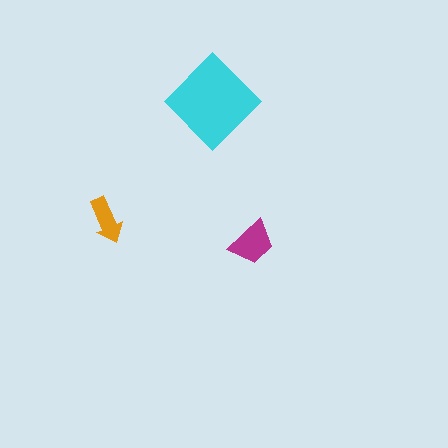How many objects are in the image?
There are 3 objects in the image.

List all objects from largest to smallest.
The cyan diamond, the magenta trapezoid, the orange arrow.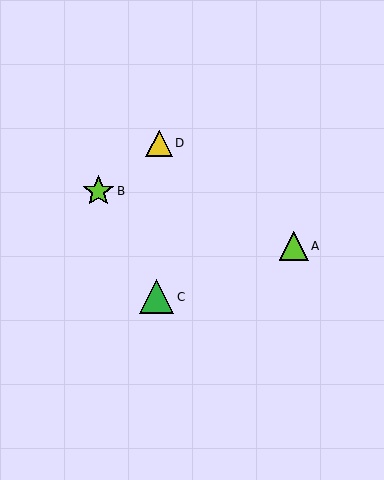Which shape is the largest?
The green triangle (labeled C) is the largest.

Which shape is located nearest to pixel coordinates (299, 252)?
The lime triangle (labeled A) at (294, 246) is nearest to that location.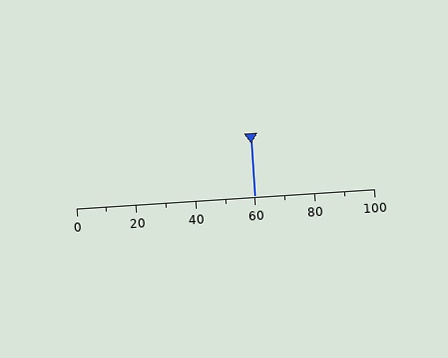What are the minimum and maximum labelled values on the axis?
The axis runs from 0 to 100.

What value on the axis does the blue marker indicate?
The marker indicates approximately 60.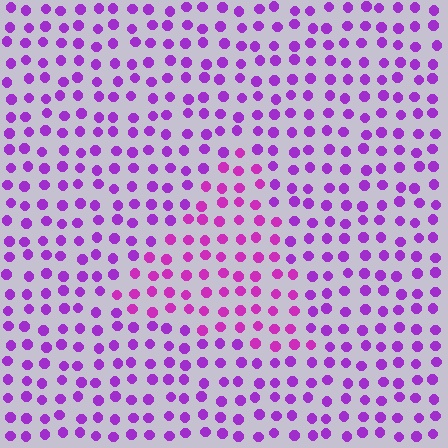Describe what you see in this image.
The image is filled with small purple elements in a uniform arrangement. A triangle-shaped region is visible where the elements are tinted to a slightly different hue, forming a subtle color boundary.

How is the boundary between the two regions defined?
The boundary is defined purely by a slight shift in hue (about 23 degrees). Spacing, size, and orientation are identical on both sides.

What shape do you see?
I see a triangle.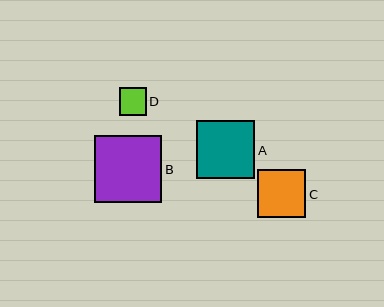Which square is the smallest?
Square D is the smallest with a size of approximately 27 pixels.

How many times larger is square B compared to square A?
Square B is approximately 1.1 times the size of square A.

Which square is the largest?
Square B is the largest with a size of approximately 67 pixels.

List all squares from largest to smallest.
From largest to smallest: B, A, C, D.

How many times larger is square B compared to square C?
Square B is approximately 1.4 times the size of square C.